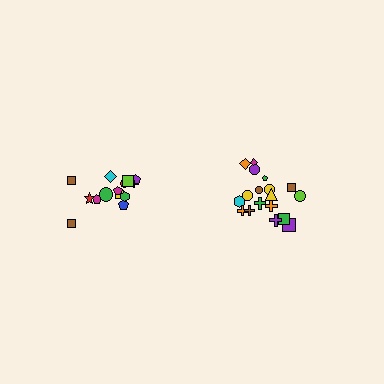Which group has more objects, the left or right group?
The right group.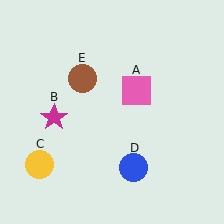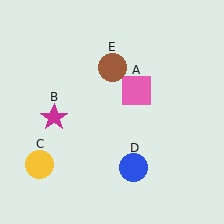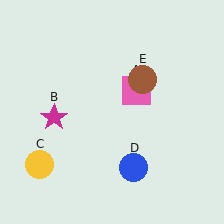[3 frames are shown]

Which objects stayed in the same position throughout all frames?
Pink square (object A) and magenta star (object B) and yellow circle (object C) and blue circle (object D) remained stationary.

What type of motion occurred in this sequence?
The brown circle (object E) rotated clockwise around the center of the scene.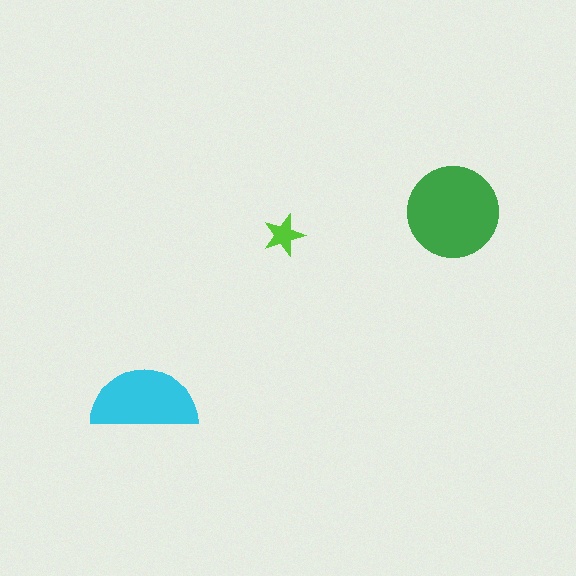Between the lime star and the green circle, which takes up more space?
The green circle.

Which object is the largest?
The green circle.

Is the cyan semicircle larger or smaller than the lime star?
Larger.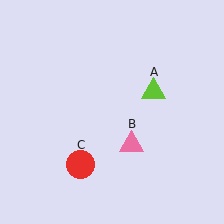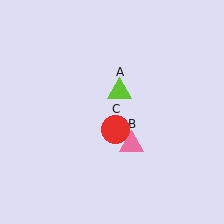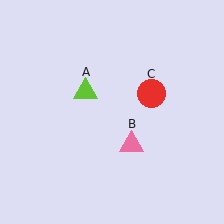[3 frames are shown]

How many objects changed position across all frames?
2 objects changed position: lime triangle (object A), red circle (object C).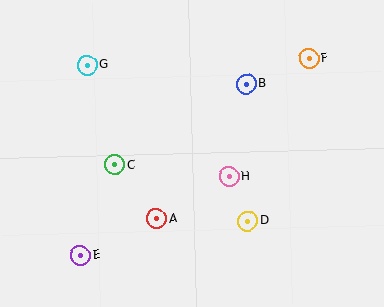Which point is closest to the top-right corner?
Point F is closest to the top-right corner.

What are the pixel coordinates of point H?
Point H is at (229, 176).